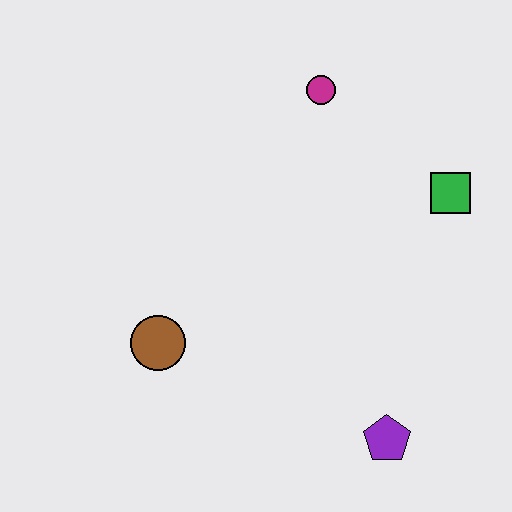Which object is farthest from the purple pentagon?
The magenta circle is farthest from the purple pentagon.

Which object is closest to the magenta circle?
The green square is closest to the magenta circle.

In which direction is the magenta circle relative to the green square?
The magenta circle is to the left of the green square.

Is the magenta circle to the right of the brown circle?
Yes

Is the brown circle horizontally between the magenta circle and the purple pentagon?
No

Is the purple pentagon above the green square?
No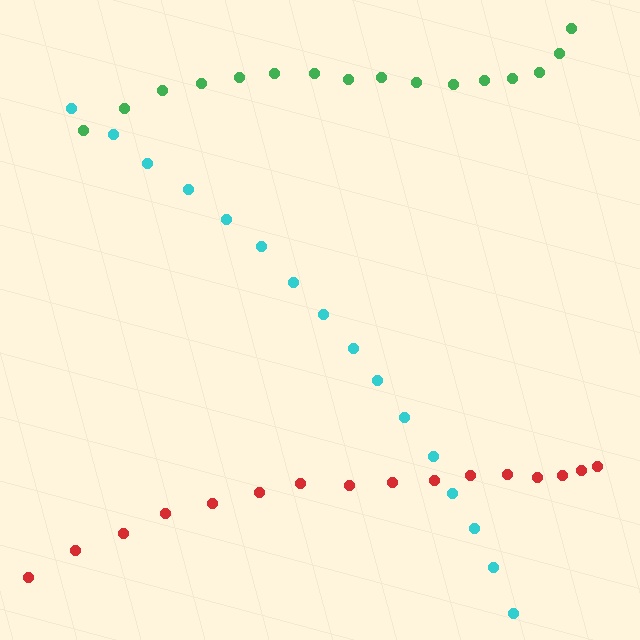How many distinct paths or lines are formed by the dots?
There are 3 distinct paths.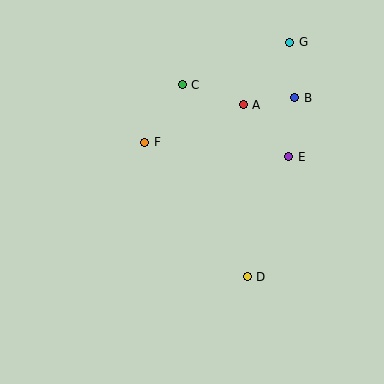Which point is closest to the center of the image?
Point F at (145, 142) is closest to the center.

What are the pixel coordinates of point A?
Point A is at (243, 105).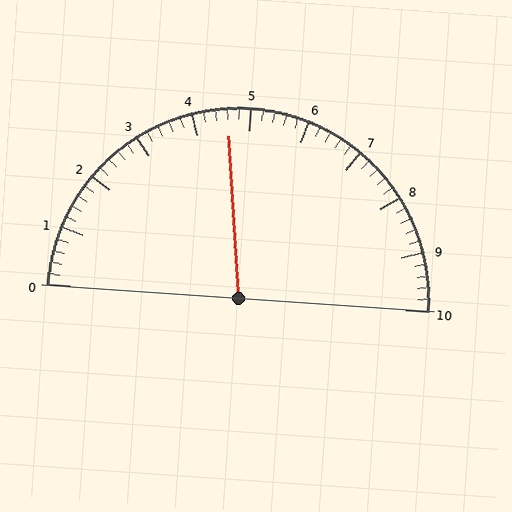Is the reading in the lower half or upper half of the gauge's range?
The reading is in the lower half of the range (0 to 10).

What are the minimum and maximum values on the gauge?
The gauge ranges from 0 to 10.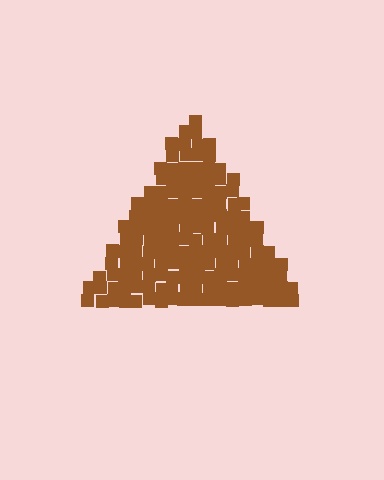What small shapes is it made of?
It is made of small squares.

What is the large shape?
The large shape is a triangle.